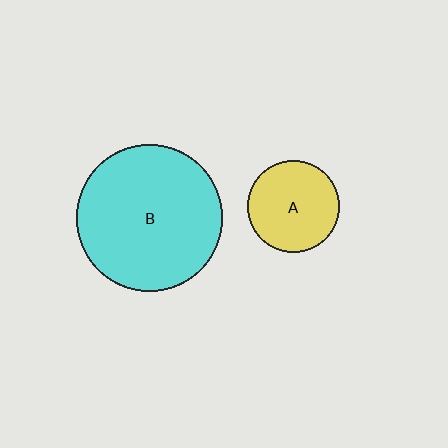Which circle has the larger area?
Circle B (cyan).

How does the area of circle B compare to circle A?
Approximately 2.6 times.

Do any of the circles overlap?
No, none of the circles overlap.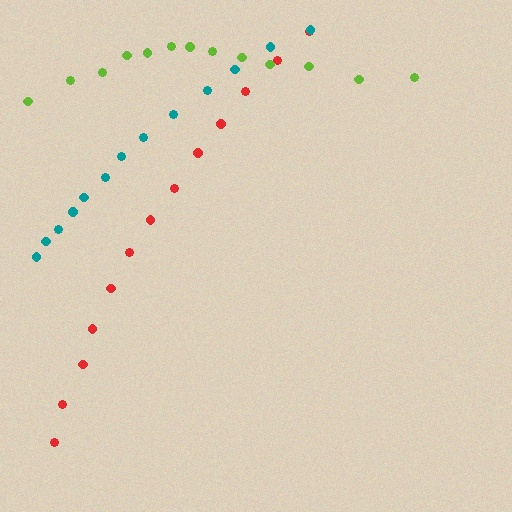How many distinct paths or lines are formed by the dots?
There are 3 distinct paths.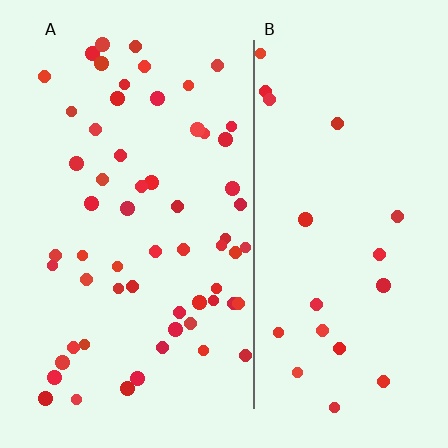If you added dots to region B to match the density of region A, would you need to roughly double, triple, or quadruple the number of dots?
Approximately triple.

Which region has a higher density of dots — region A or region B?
A (the left).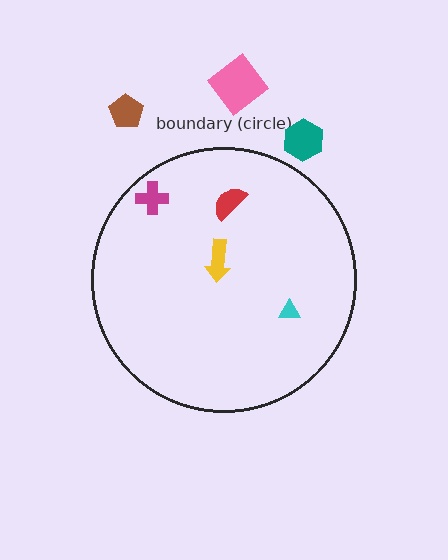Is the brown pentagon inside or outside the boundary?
Outside.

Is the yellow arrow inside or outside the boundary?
Inside.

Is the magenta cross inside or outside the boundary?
Inside.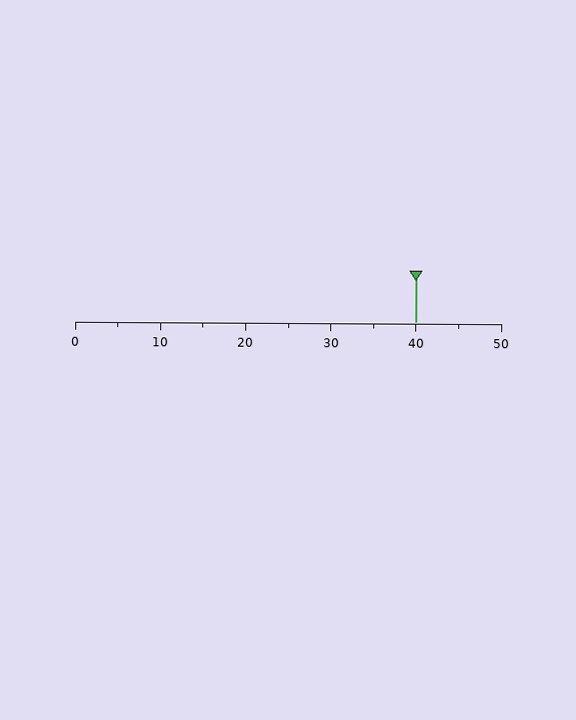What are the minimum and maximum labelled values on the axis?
The axis runs from 0 to 50.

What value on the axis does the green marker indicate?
The marker indicates approximately 40.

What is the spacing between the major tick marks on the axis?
The major ticks are spaced 10 apart.